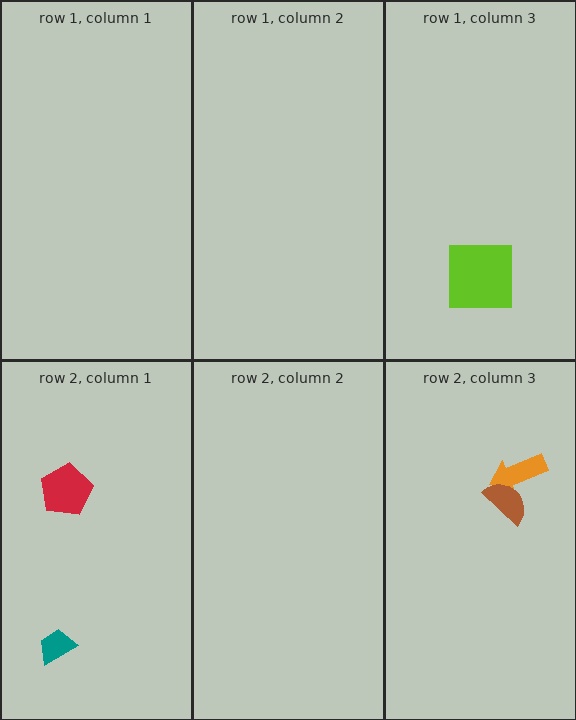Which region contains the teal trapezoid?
The row 2, column 1 region.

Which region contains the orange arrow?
The row 2, column 3 region.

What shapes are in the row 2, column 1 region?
The teal trapezoid, the red pentagon.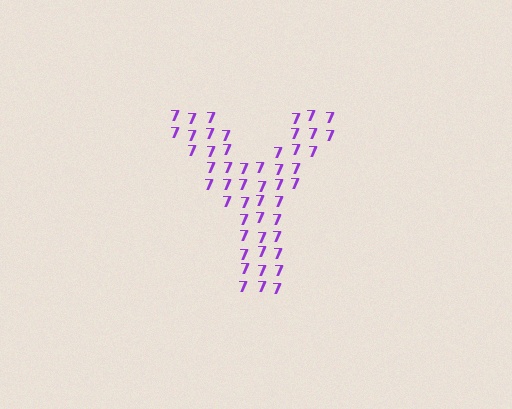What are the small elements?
The small elements are digit 7's.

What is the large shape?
The large shape is the letter Y.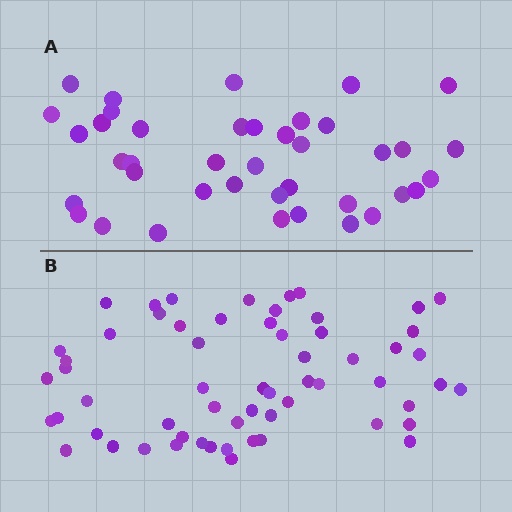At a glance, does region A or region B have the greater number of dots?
Region B (the bottom region) has more dots.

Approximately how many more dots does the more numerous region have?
Region B has approximately 20 more dots than region A.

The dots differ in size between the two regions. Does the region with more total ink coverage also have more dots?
No. Region A has more total ink coverage because its dots are larger, but region B actually contains more individual dots. Total area can be misleading — the number of items is what matters here.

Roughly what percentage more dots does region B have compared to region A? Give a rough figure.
About 50% more.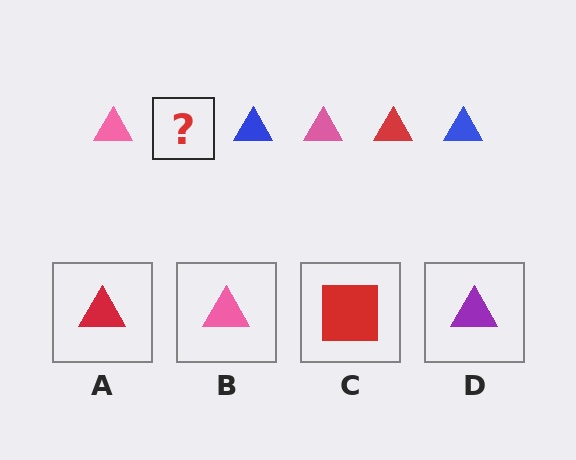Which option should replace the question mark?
Option A.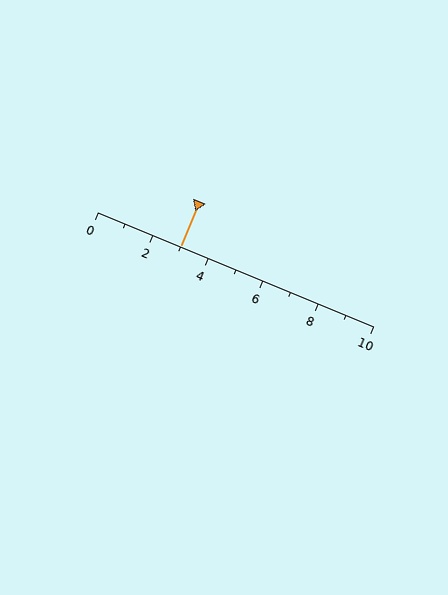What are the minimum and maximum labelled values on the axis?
The axis runs from 0 to 10.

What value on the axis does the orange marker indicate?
The marker indicates approximately 3.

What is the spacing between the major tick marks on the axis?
The major ticks are spaced 2 apart.